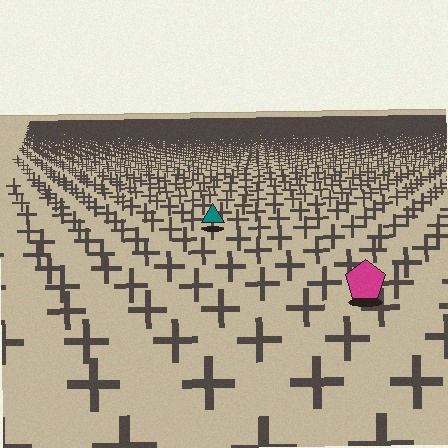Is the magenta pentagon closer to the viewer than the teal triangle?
Yes. The magenta pentagon is closer — you can tell from the texture gradient: the ground texture is coarser near it.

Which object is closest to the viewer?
The magenta pentagon is closest. The texture marks near it are larger and more spread out.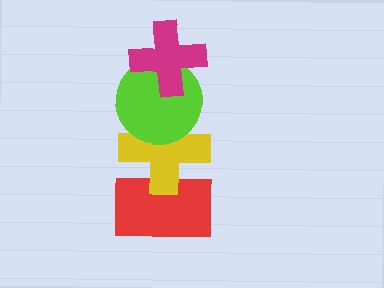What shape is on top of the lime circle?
The magenta cross is on top of the lime circle.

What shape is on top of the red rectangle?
The yellow cross is on top of the red rectangle.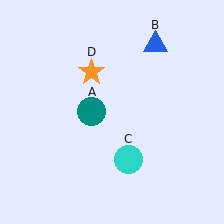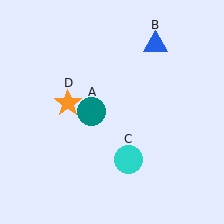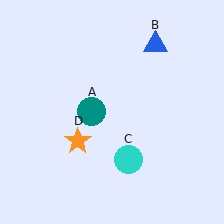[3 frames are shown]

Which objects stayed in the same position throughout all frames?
Teal circle (object A) and blue triangle (object B) and cyan circle (object C) remained stationary.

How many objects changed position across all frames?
1 object changed position: orange star (object D).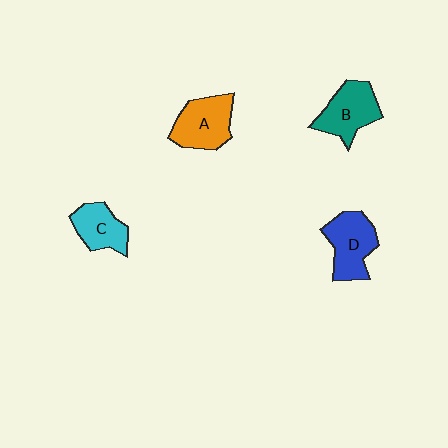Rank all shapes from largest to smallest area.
From largest to smallest: A (orange), D (blue), B (teal), C (cyan).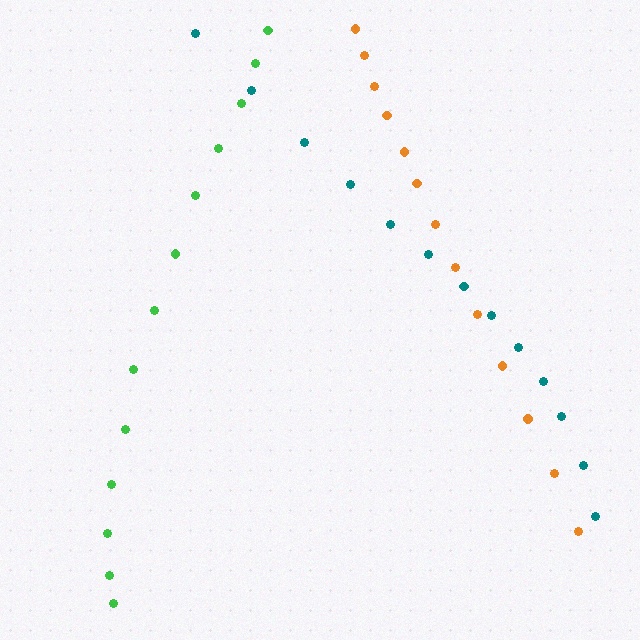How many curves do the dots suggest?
There are 3 distinct paths.